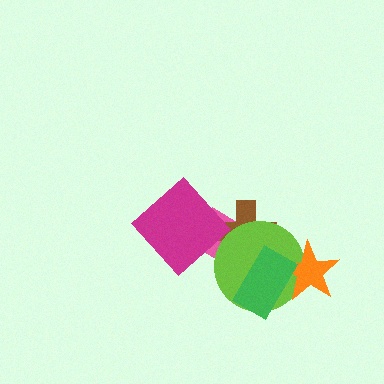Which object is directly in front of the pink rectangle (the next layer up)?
The brown cross is directly in front of the pink rectangle.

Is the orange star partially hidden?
Yes, it is partially covered by another shape.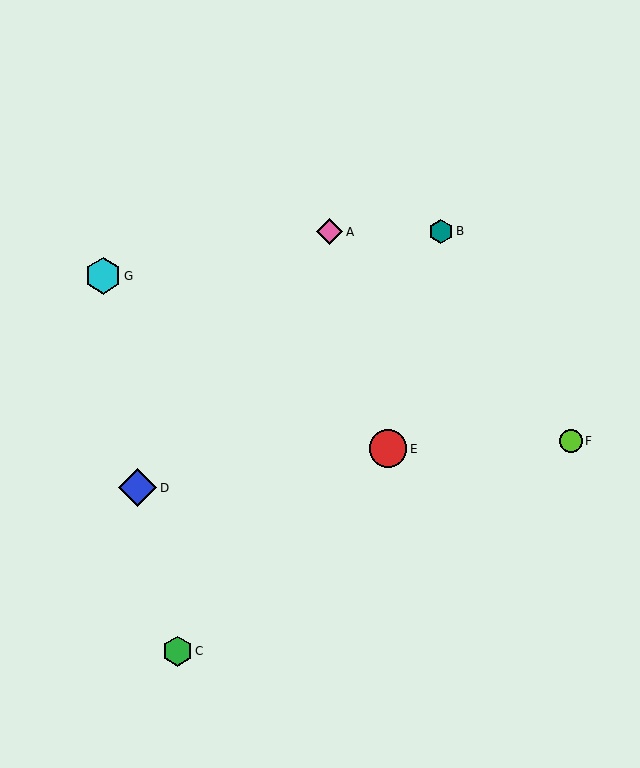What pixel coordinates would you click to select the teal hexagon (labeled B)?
Click at (441, 231) to select the teal hexagon B.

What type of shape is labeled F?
Shape F is a lime circle.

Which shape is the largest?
The blue diamond (labeled D) is the largest.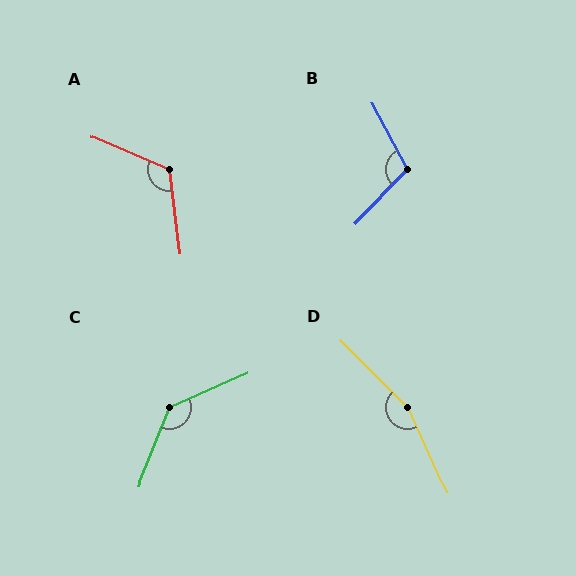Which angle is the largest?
D, at approximately 159 degrees.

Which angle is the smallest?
B, at approximately 108 degrees.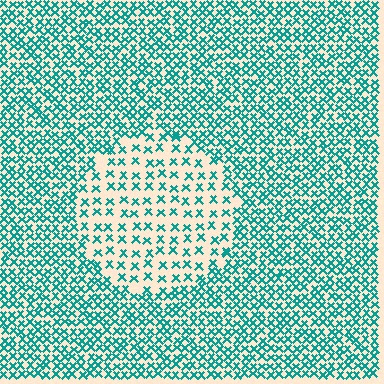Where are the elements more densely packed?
The elements are more densely packed outside the circle boundary.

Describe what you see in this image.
The image contains small teal elements arranged at two different densities. A circle-shaped region is visible where the elements are less densely packed than the surrounding area.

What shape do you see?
I see a circle.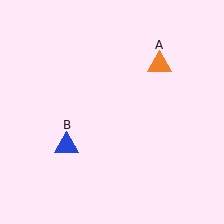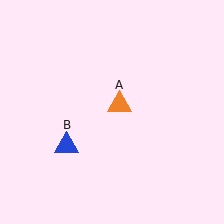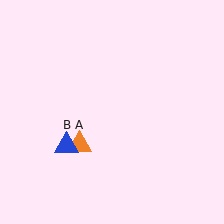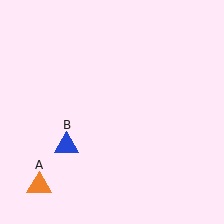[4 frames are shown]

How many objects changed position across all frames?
1 object changed position: orange triangle (object A).